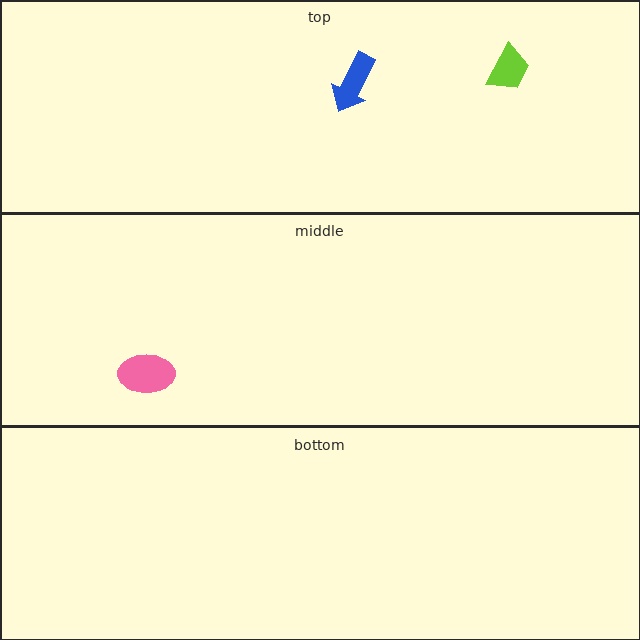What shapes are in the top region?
The lime trapezoid, the blue arrow.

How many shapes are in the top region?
2.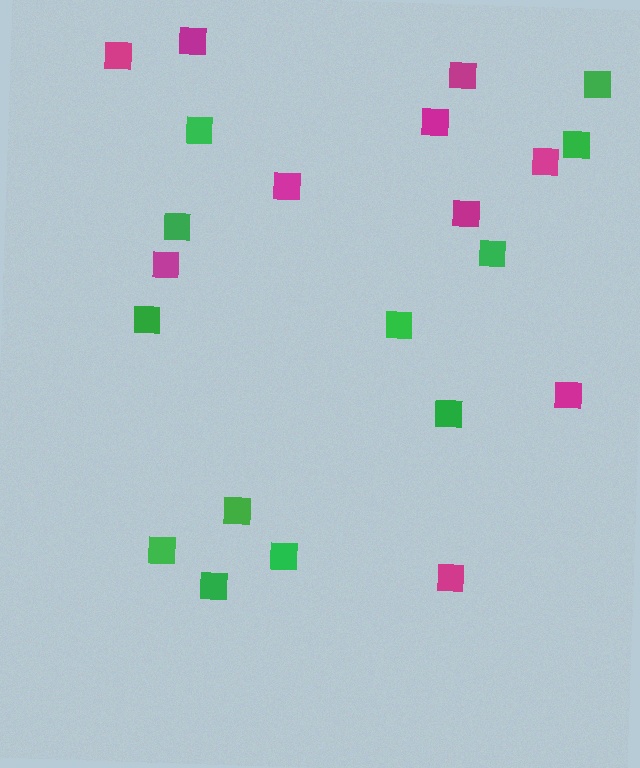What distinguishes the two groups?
There are 2 groups: one group of magenta squares (10) and one group of green squares (12).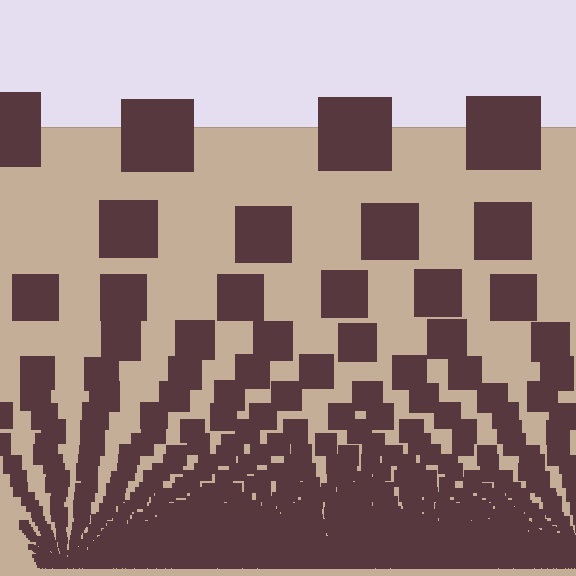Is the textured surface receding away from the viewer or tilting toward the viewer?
The surface appears to tilt toward the viewer. Texture elements get larger and sparser toward the top.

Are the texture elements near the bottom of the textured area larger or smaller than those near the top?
Smaller. The gradient is inverted — elements near the bottom are smaller and denser.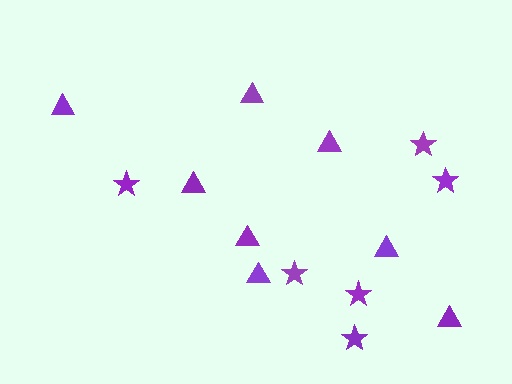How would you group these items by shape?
There are 2 groups: one group of stars (6) and one group of triangles (8).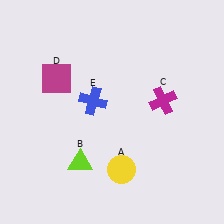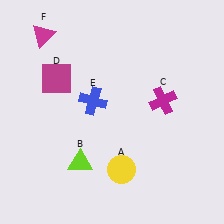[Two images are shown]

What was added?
A magenta triangle (F) was added in Image 2.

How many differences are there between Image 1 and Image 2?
There is 1 difference between the two images.